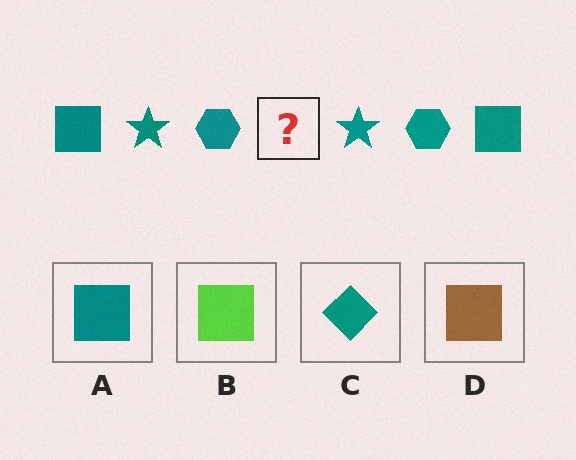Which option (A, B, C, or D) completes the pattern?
A.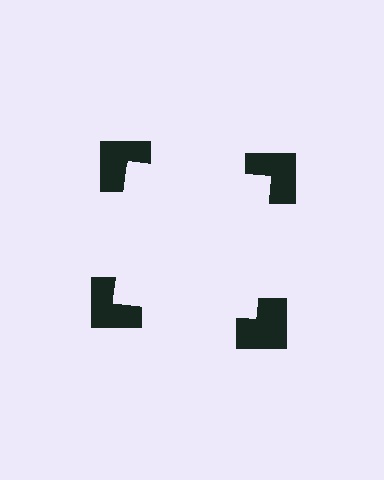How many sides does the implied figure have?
4 sides.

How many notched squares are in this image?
There are 4 — one at each vertex of the illusory square.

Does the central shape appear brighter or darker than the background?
It typically appears slightly brighter than the background, even though no actual brightness change is drawn.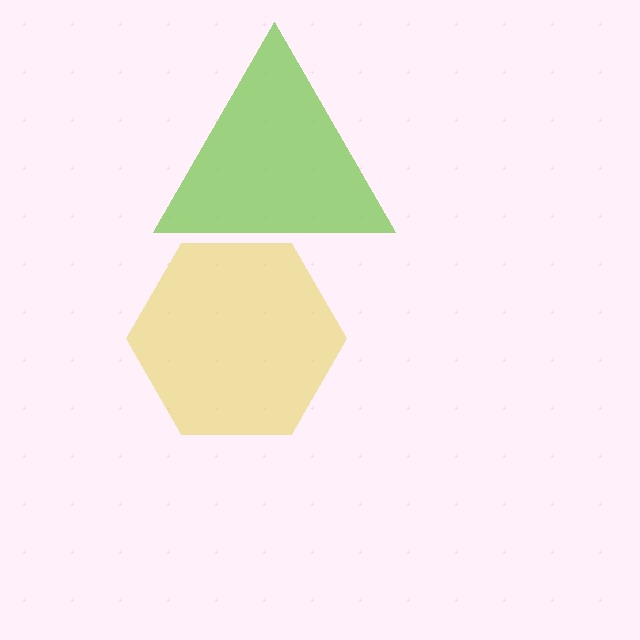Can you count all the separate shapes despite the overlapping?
Yes, there are 2 separate shapes.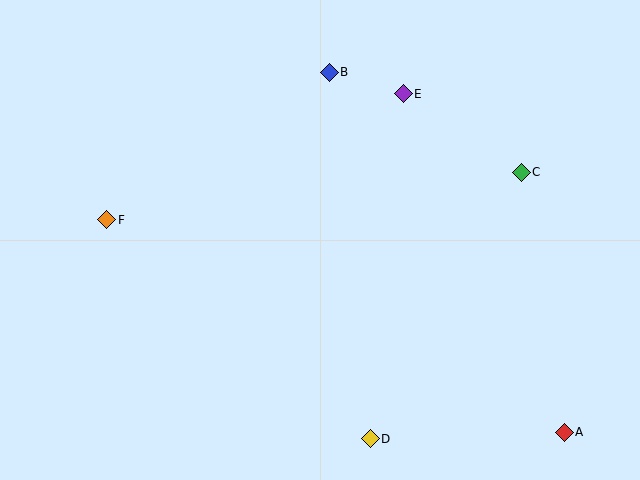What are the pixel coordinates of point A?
Point A is at (564, 432).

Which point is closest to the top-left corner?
Point F is closest to the top-left corner.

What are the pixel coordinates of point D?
Point D is at (370, 439).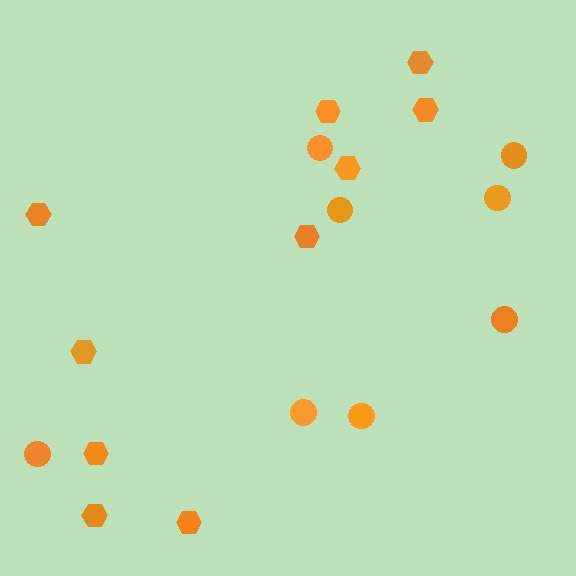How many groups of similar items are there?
There are 2 groups: one group of hexagons (10) and one group of circles (8).